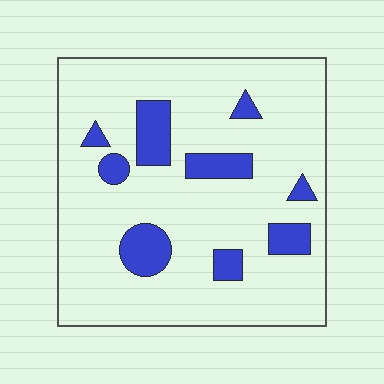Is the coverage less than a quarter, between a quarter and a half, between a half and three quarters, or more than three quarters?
Less than a quarter.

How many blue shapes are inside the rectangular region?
9.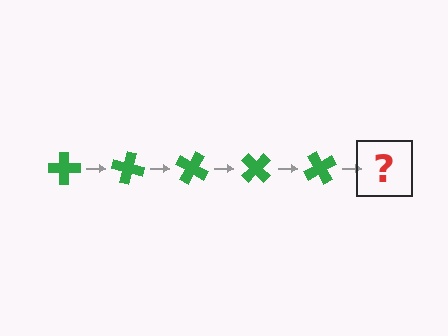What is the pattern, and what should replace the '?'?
The pattern is that the cross rotates 15 degrees each step. The '?' should be a green cross rotated 75 degrees.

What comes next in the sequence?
The next element should be a green cross rotated 75 degrees.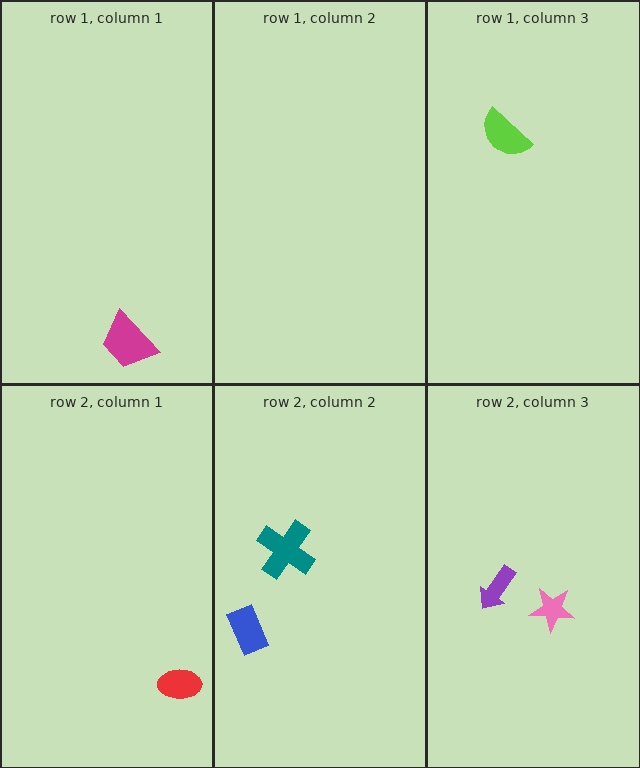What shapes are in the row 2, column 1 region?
The red ellipse.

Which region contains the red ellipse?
The row 2, column 1 region.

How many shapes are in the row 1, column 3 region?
1.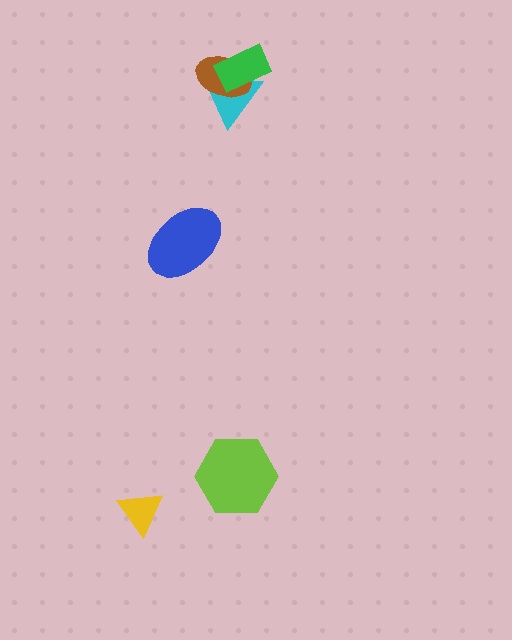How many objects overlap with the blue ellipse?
0 objects overlap with the blue ellipse.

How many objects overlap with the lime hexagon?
0 objects overlap with the lime hexagon.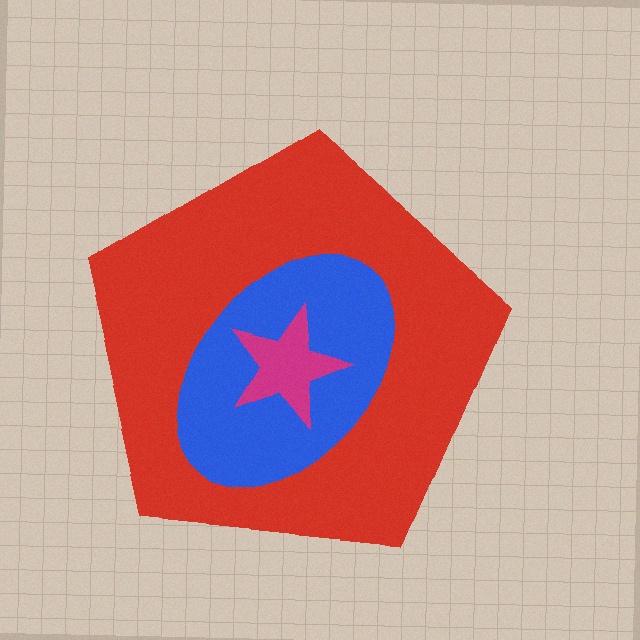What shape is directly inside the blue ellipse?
The magenta star.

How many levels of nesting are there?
3.